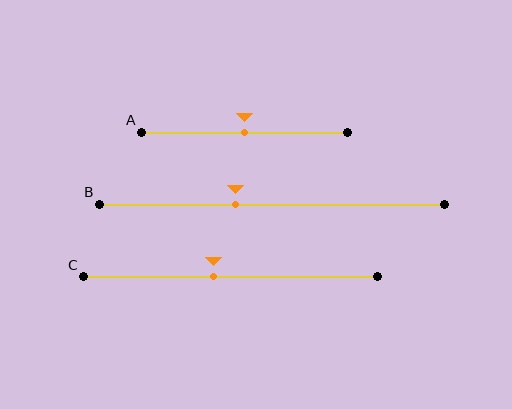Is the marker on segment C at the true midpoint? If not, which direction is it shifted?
No, the marker on segment C is shifted to the left by about 6% of the segment length.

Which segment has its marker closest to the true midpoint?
Segment A has its marker closest to the true midpoint.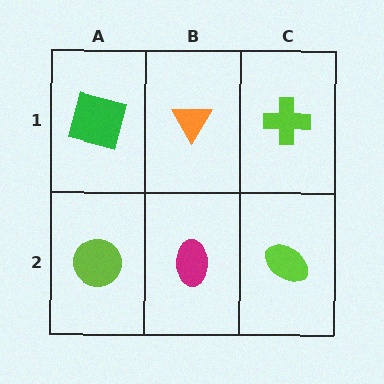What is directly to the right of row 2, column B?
A lime ellipse.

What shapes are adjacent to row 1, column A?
A lime circle (row 2, column A), an orange triangle (row 1, column B).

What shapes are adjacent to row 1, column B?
A magenta ellipse (row 2, column B), a green square (row 1, column A), a lime cross (row 1, column C).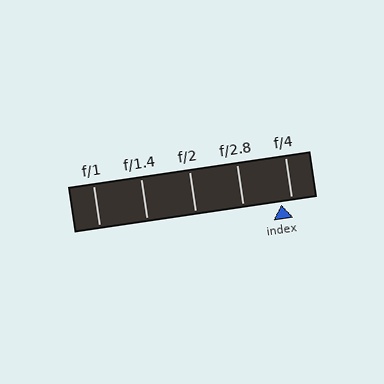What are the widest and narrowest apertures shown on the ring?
The widest aperture shown is f/1 and the narrowest is f/4.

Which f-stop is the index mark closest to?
The index mark is closest to f/4.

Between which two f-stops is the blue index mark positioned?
The index mark is between f/2.8 and f/4.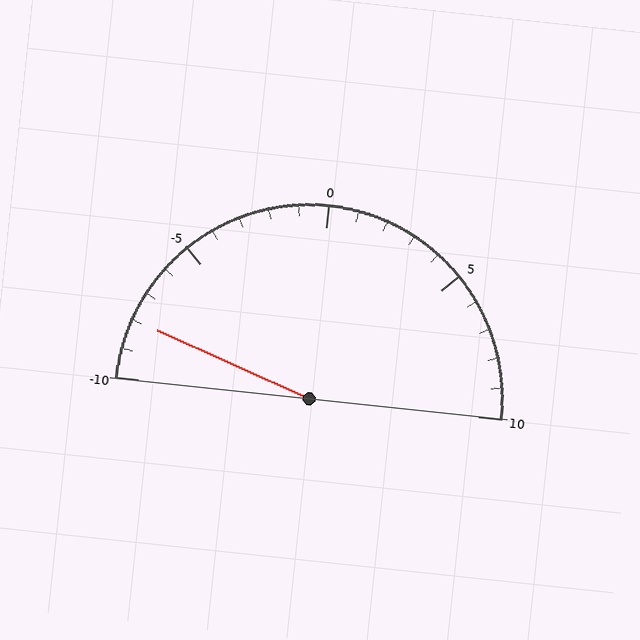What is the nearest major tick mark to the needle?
The nearest major tick mark is -10.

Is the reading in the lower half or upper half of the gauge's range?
The reading is in the lower half of the range (-10 to 10).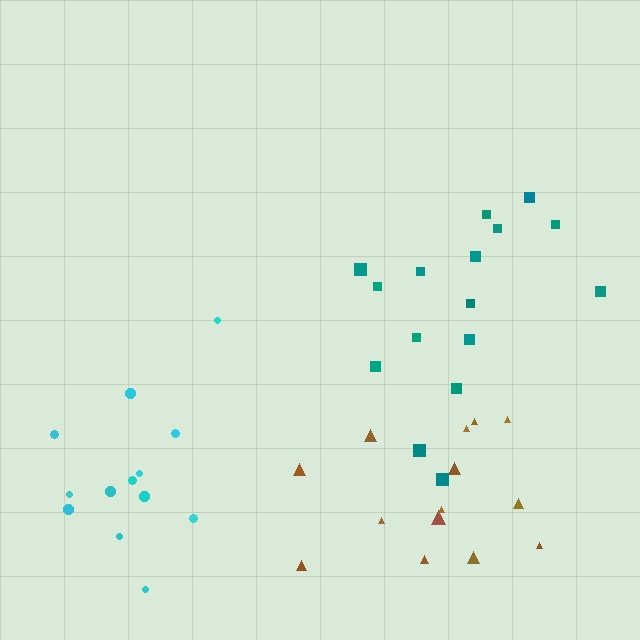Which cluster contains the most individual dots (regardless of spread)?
Teal (16).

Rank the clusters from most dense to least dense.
brown, cyan, teal.